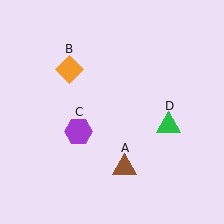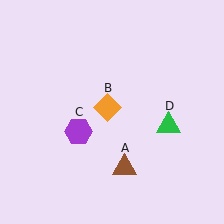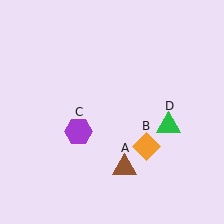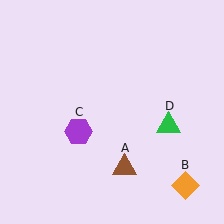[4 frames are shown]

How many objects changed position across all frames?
1 object changed position: orange diamond (object B).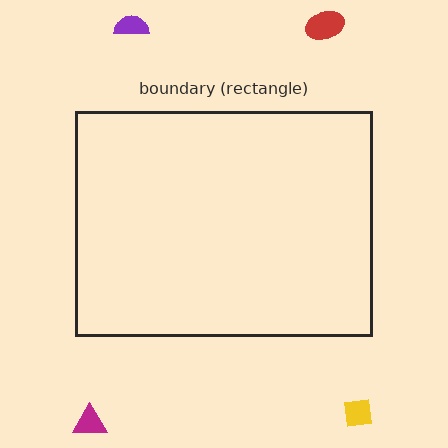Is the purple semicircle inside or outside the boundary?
Outside.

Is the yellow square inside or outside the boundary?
Outside.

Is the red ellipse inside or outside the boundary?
Outside.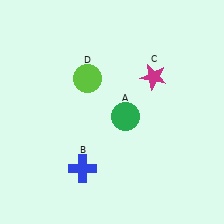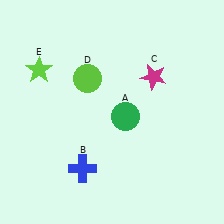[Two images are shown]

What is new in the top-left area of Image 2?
A lime star (E) was added in the top-left area of Image 2.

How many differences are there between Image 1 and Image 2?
There is 1 difference between the two images.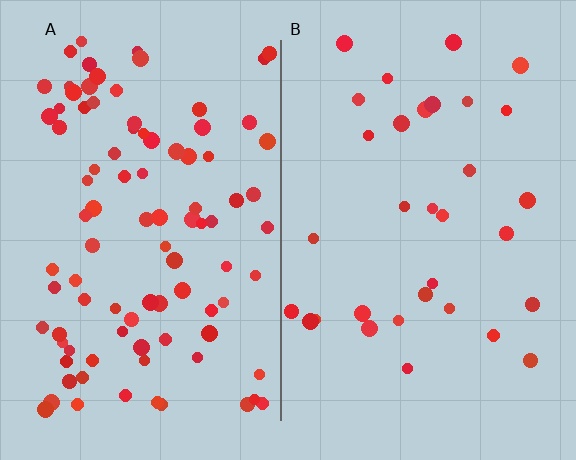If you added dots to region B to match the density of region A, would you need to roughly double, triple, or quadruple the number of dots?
Approximately triple.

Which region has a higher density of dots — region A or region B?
A (the left).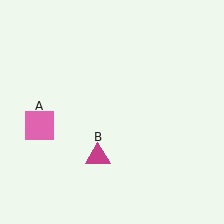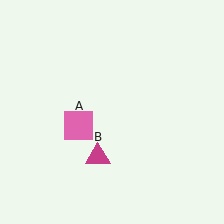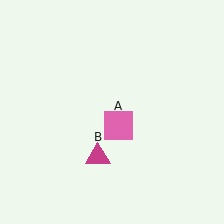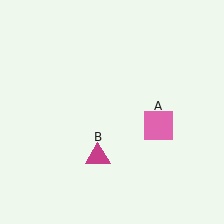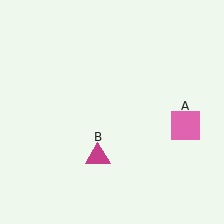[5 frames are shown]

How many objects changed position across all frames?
1 object changed position: pink square (object A).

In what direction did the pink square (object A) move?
The pink square (object A) moved right.